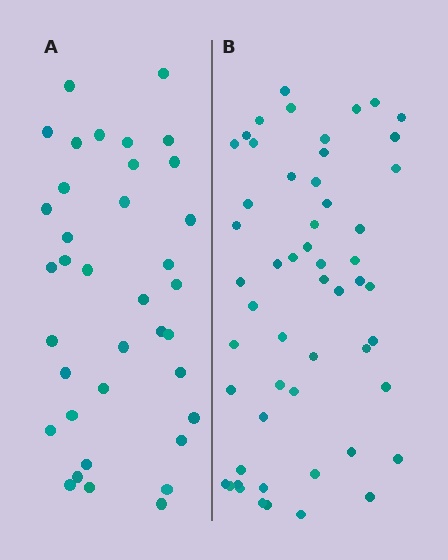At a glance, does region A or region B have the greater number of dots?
Region B (the right region) has more dots.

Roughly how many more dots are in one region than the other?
Region B has approximately 15 more dots than region A.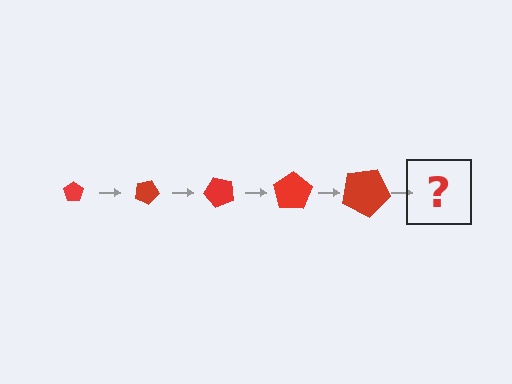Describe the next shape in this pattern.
It should be a pentagon, larger than the previous one and rotated 125 degrees from the start.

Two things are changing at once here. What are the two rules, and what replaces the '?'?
The two rules are that the pentagon grows larger each step and it rotates 25 degrees each step. The '?' should be a pentagon, larger than the previous one and rotated 125 degrees from the start.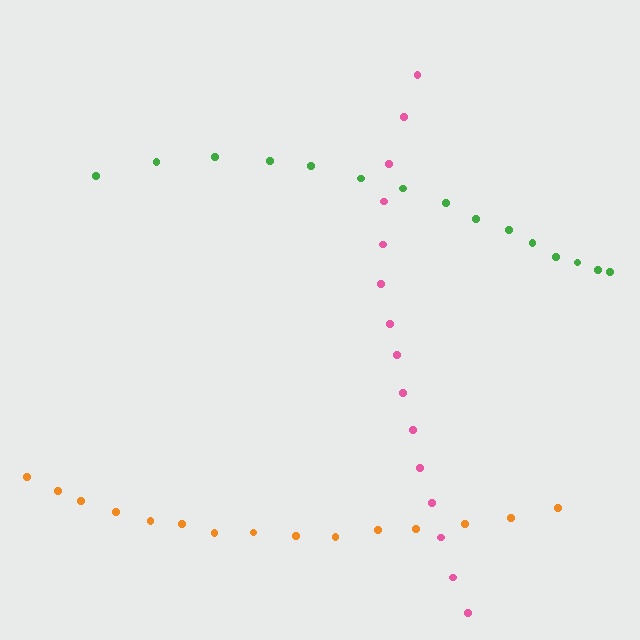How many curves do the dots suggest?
There are 3 distinct paths.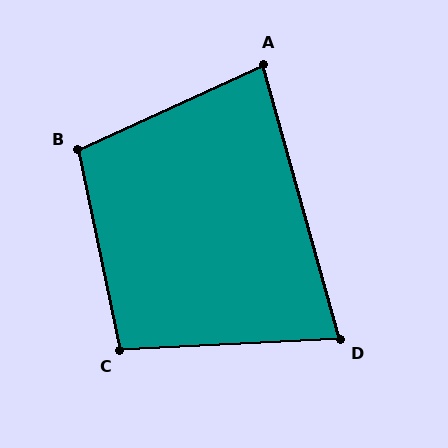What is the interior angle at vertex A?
Approximately 81 degrees (acute).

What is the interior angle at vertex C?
Approximately 99 degrees (obtuse).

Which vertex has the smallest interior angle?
D, at approximately 77 degrees.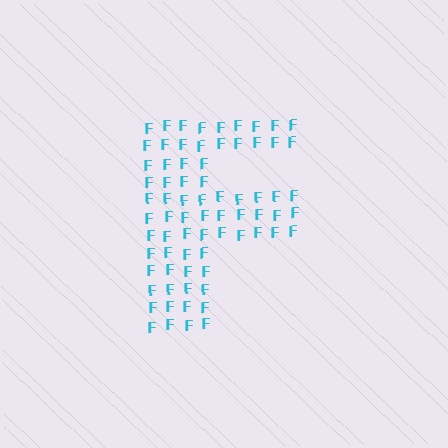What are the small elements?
The small elements are letter F's.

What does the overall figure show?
The overall figure shows the letter F.